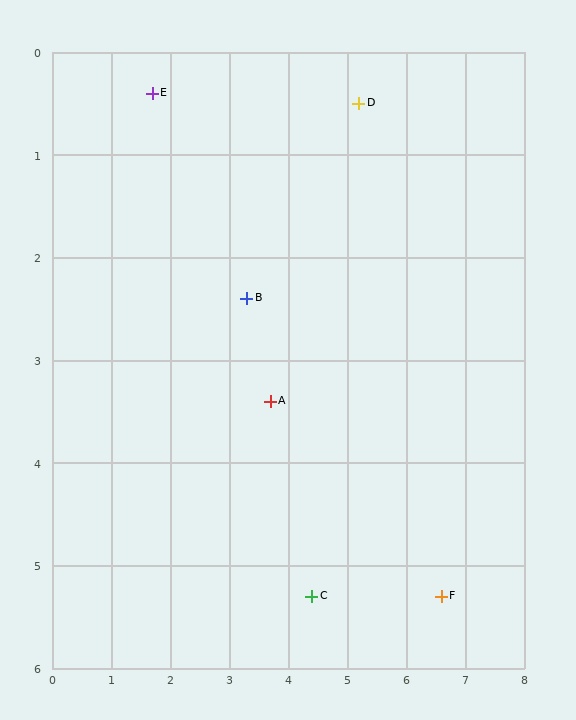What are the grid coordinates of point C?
Point C is at approximately (4.4, 5.3).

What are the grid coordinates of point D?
Point D is at approximately (5.2, 0.5).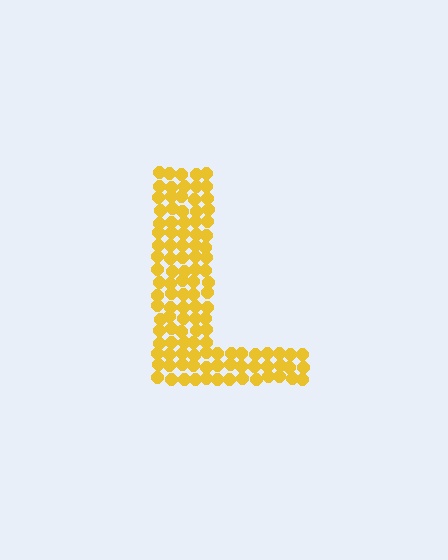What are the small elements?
The small elements are circles.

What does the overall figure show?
The overall figure shows the letter L.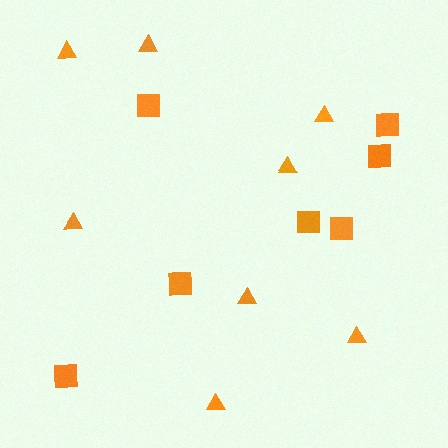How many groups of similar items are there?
There are 2 groups: one group of squares (7) and one group of triangles (8).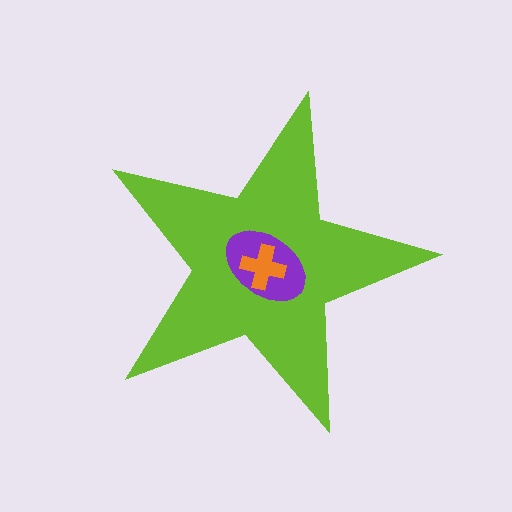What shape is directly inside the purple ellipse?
The orange cross.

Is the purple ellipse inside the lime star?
Yes.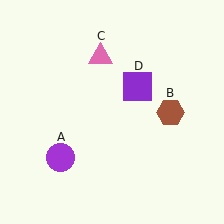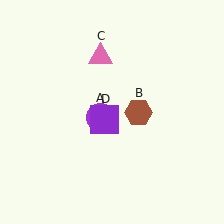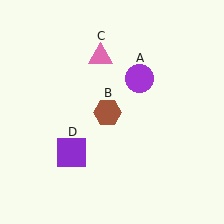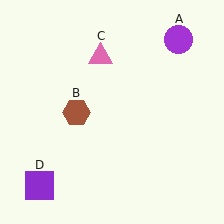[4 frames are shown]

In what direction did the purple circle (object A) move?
The purple circle (object A) moved up and to the right.